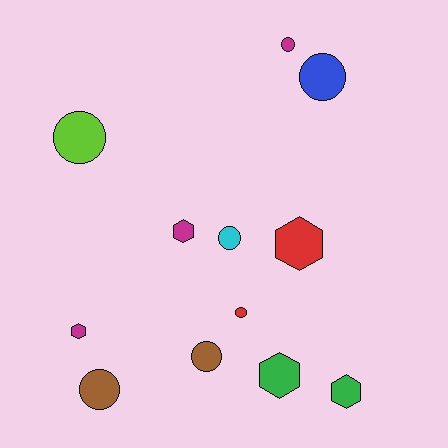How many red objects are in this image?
There are 2 red objects.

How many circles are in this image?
There are 7 circles.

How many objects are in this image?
There are 12 objects.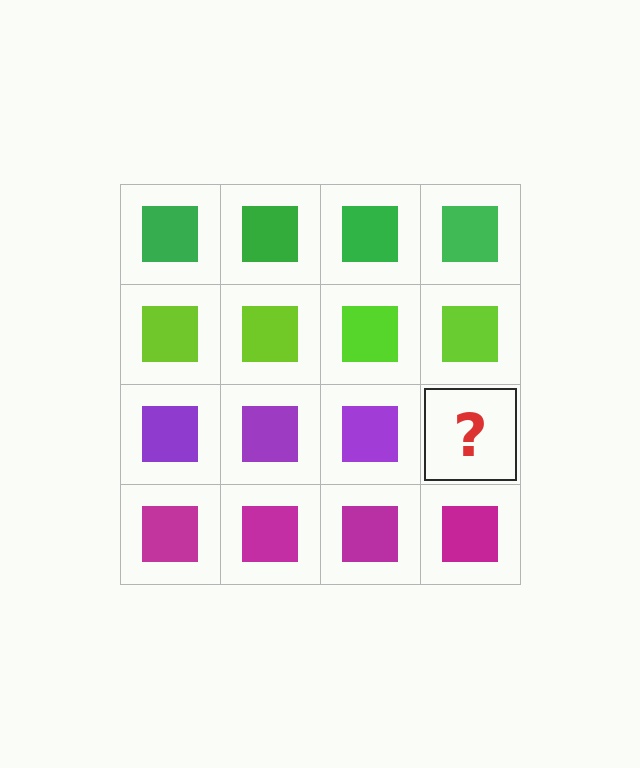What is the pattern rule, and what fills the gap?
The rule is that each row has a consistent color. The gap should be filled with a purple square.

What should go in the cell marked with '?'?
The missing cell should contain a purple square.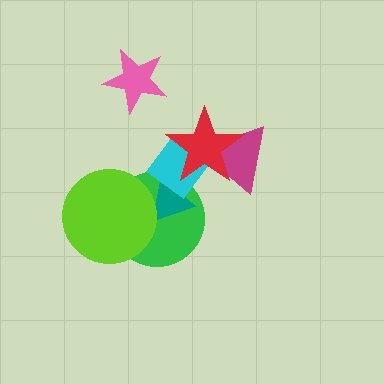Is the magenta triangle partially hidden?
Yes, it is partially covered by another shape.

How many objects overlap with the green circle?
3 objects overlap with the green circle.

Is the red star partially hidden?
No, no other shape covers it.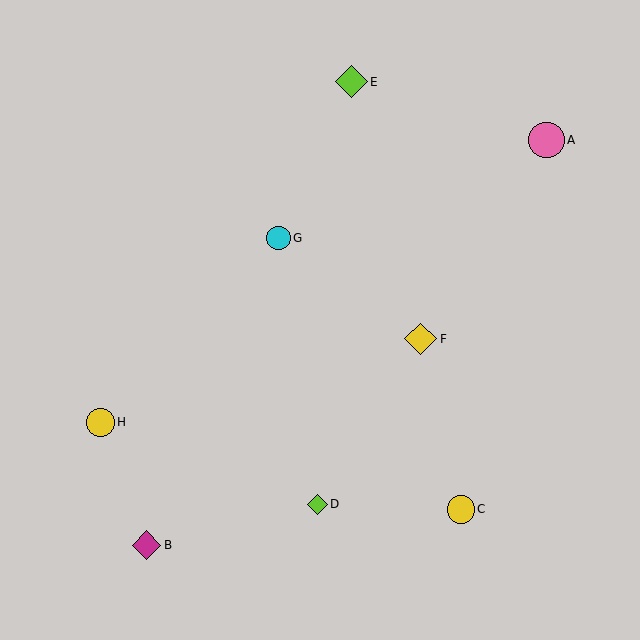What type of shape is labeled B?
Shape B is a magenta diamond.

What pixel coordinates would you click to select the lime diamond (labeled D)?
Click at (317, 504) to select the lime diamond D.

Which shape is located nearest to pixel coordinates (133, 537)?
The magenta diamond (labeled B) at (146, 545) is nearest to that location.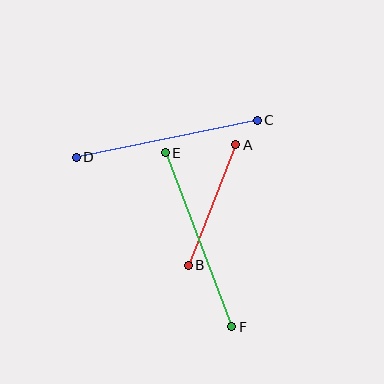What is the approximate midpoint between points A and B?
The midpoint is at approximately (212, 205) pixels.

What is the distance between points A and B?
The distance is approximately 129 pixels.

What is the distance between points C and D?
The distance is approximately 185 pixels.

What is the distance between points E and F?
The distance is approximately 186 pixels.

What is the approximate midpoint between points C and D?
The midpoint is at approximately (167, 139) pixels.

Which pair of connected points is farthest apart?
Points E and F are farthest apart.